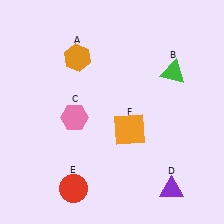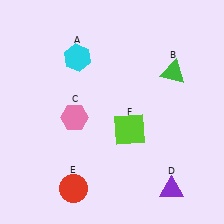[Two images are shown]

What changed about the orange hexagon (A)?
In Image 1, A is orange. In Image 2, it changed to cyan.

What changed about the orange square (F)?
In Image 1, F is orange. In Image 2, it changed to lime.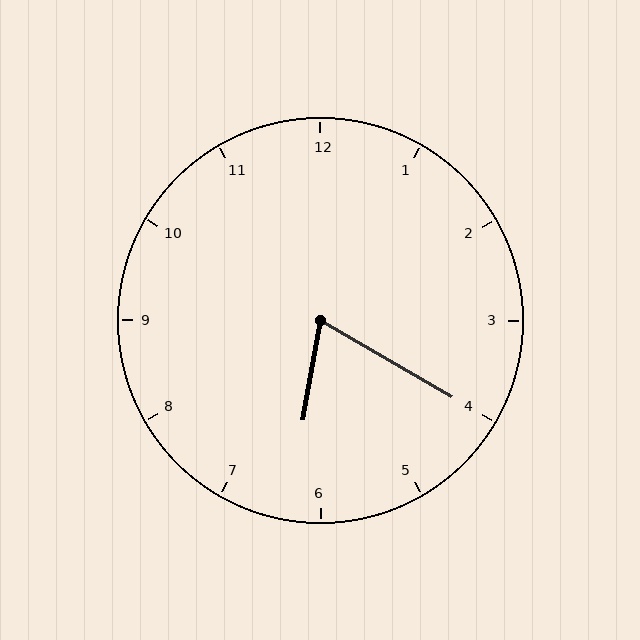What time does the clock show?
6:20.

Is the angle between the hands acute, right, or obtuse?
It is acute.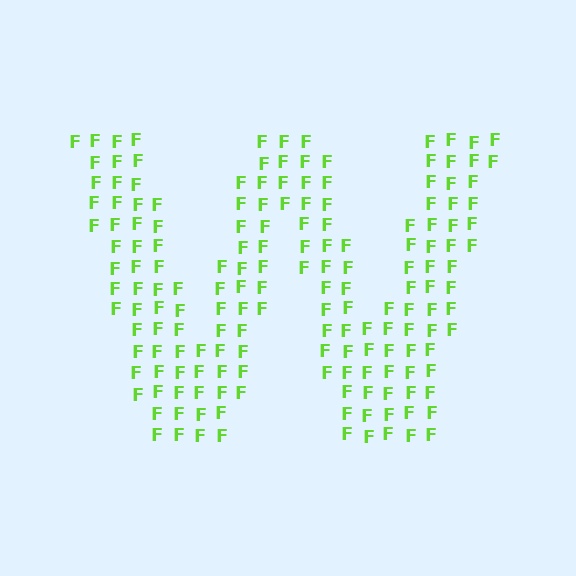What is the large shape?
The large shape is the letter W.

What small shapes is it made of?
It is made of small letter F's.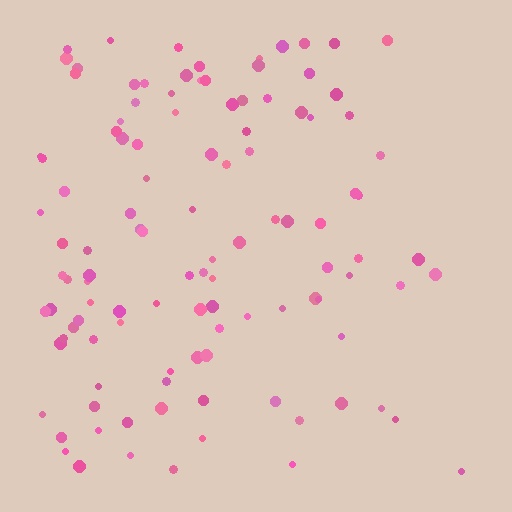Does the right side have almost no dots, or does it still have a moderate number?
Still a moderate number, just noticeably fewer than the left.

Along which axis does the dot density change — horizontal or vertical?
Horizontal.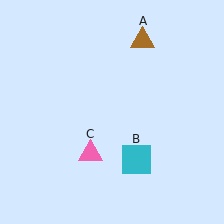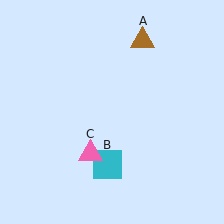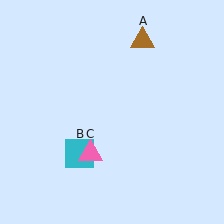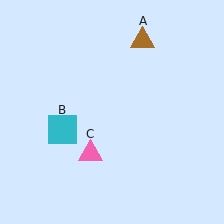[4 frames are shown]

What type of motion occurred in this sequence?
The cyan square (object B) rotated clockwise around the center of the scene.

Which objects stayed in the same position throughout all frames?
Brown triangle (object A) and pink triangle (object C) remained stationary.